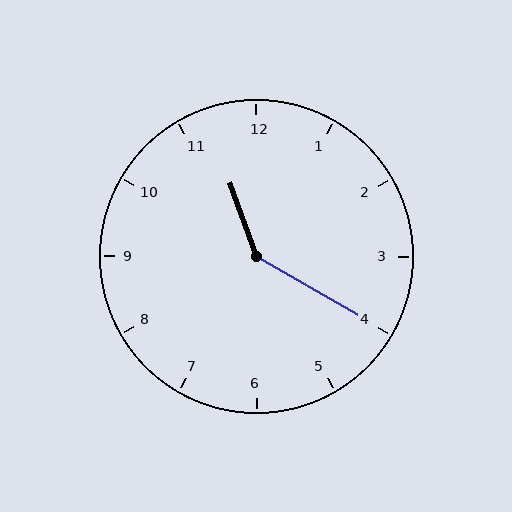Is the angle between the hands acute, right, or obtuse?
It is obtuse.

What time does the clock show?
11:20.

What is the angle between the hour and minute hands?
Approximately 140 degrees.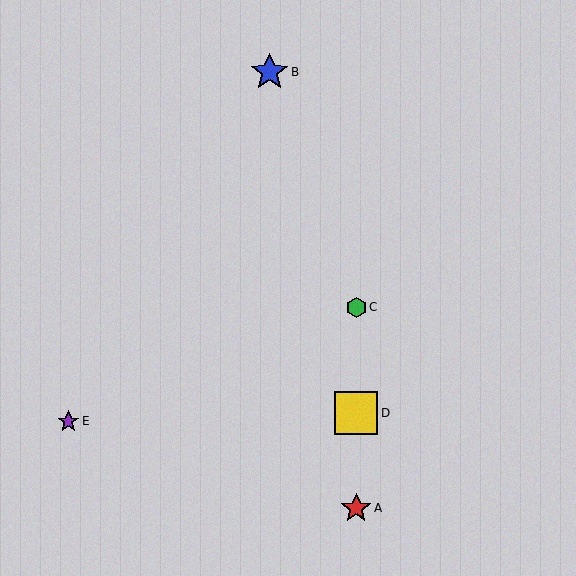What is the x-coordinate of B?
Object B is at x≈269.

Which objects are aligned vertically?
Objects A, C, D are aligned vertically.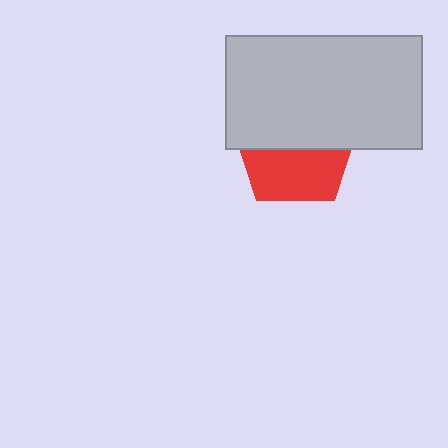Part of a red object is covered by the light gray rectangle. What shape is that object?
It is a pentagon.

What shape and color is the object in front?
The object in front is a light gray rectangle.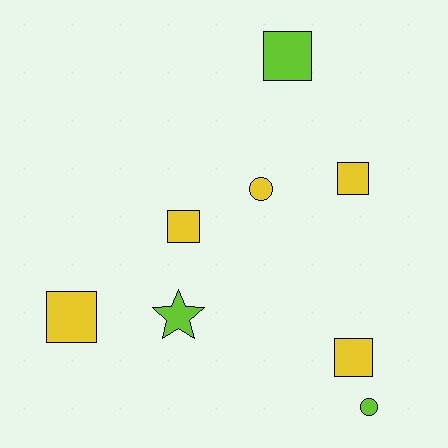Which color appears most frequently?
Yellow, with 5 objects.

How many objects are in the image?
There are 8 objects.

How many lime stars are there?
There is 1 lime star.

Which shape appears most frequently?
Square, with 5 objects.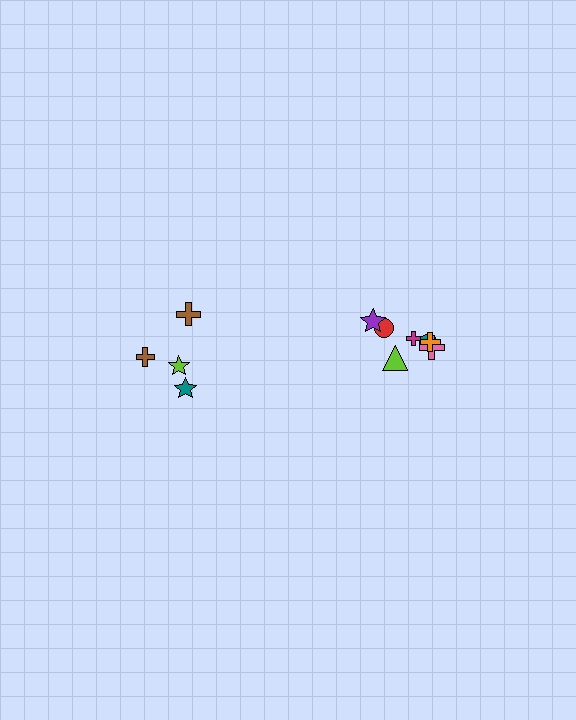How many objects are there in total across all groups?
There are 11 objects.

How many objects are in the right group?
There are 7 objects.